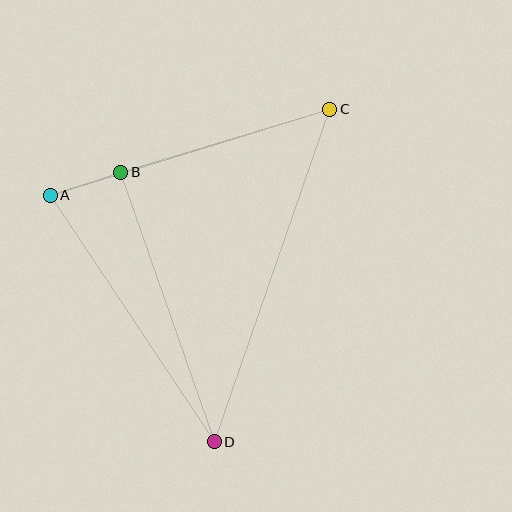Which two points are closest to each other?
Points A and B are closest to each other.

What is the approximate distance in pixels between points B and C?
The distance between B and C is approximately 218 pixels.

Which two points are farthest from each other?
Points C and D are farthest from each other.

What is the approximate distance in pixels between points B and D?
The distance between B and D is approximately 285 pixels.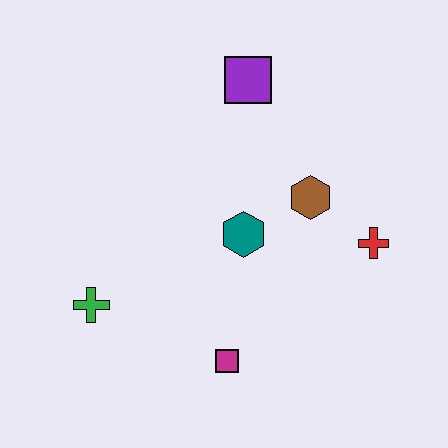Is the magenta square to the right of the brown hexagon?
No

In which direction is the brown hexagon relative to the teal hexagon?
The brown hexagon is to the right of the teal hexagon.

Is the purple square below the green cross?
No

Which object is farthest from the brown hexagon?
The green cross is farthest from the brown hexagon.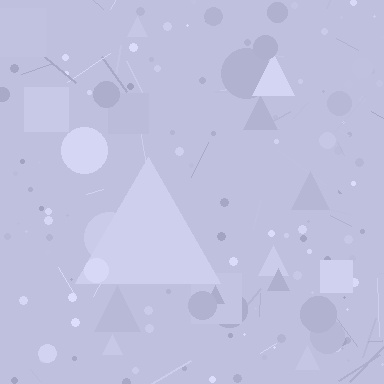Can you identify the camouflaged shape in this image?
The camouflaged shape is a triangle.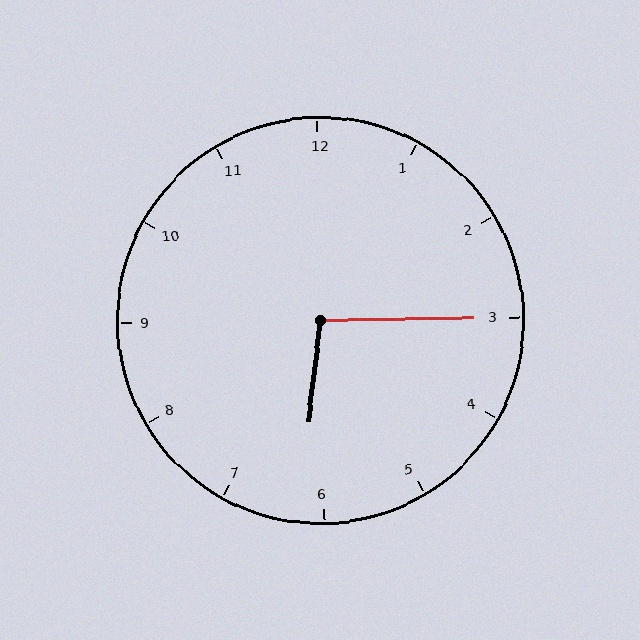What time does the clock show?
6:15.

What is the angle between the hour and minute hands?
Approximately 98 degrees.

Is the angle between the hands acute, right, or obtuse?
It is obtuse.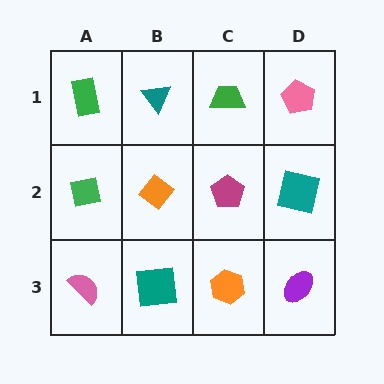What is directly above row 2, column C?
A green trapezoid.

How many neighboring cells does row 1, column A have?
2.